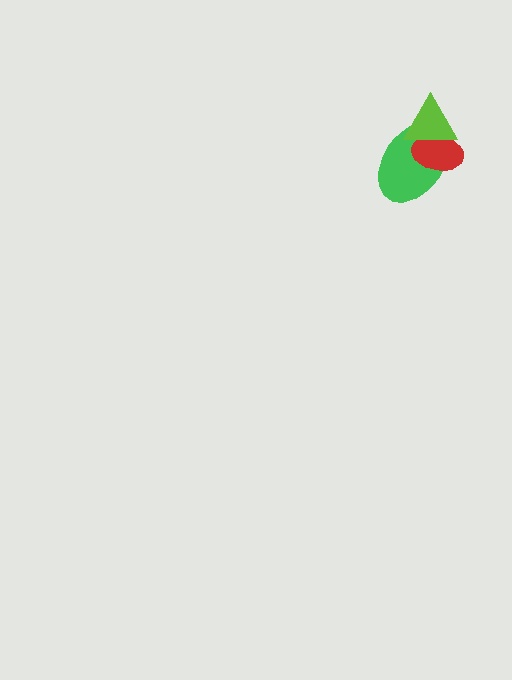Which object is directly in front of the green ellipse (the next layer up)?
The red ellipse is directly in front of the green ellipse.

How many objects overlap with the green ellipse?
2 objects overlap with the green ellipse.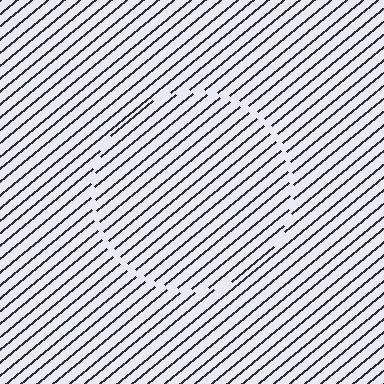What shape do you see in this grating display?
An illusory circle. The interior of the shape contains the same grating, shifted by half a period — the contour is defined by the phase discontinuity where line-ends from the inner and outer gratings abut.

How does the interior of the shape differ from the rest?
The interior of the shape contains the same grating, shifted by half a period — the contour is defined by the phase discontinuity where line-ends from the inner and outer gratings abut.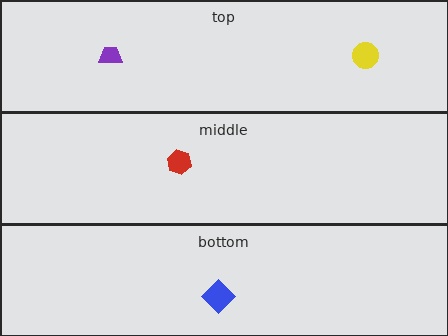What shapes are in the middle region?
The red hexagon.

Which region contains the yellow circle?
The top region.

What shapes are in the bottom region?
The blue diamond.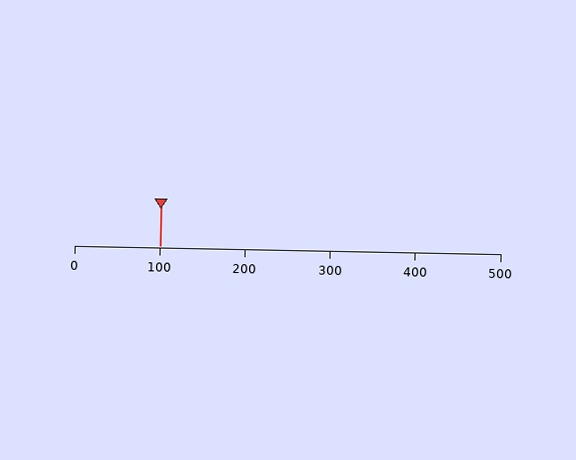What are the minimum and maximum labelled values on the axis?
The axis runs from 0 to 500.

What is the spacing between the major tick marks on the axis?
The major ticks are spaced 100 apart.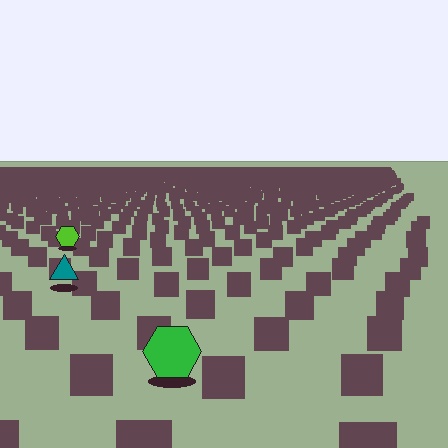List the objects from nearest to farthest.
From nearest to farthest: the green hexagon, the teal triangle, the lime hexagon.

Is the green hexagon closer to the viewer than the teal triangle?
Yes. The green hexagon is closer — you can tell from the texture gradient: the ground texture is coarser near it.